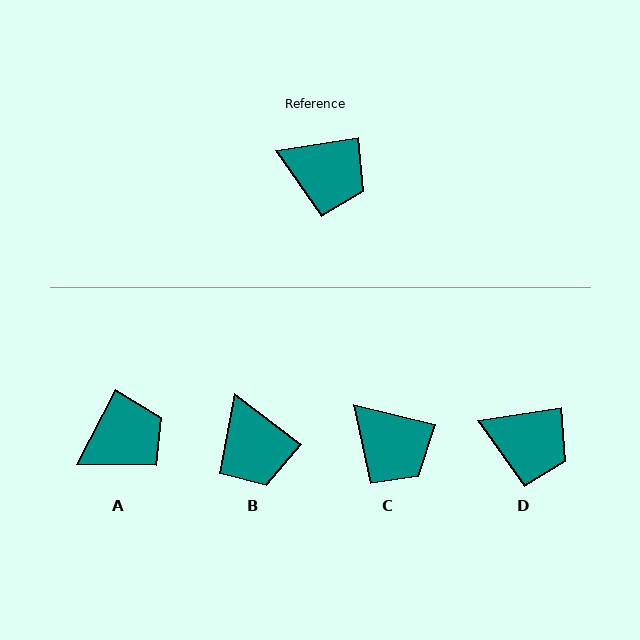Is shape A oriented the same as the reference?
No, it is off by about 53 degrees.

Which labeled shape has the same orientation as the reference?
D.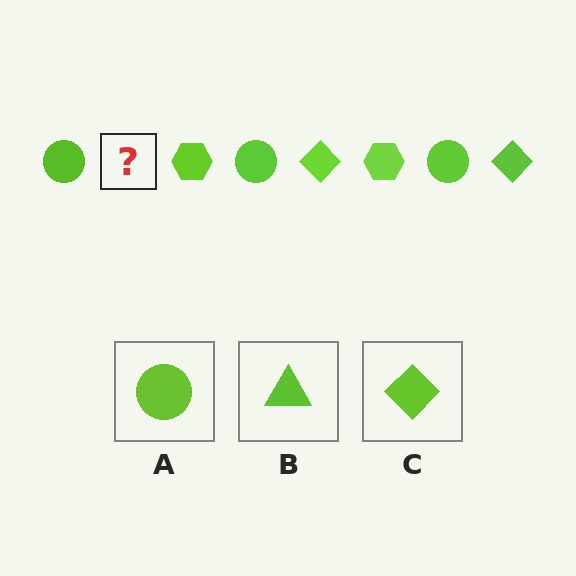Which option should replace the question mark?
Option C.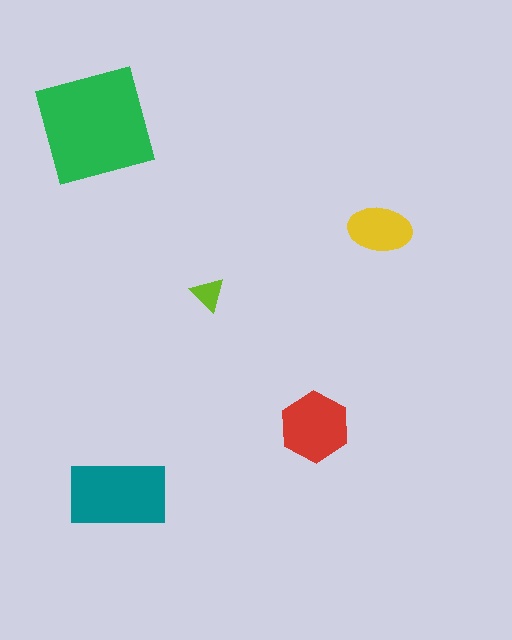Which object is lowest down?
The teal rectangle is bottommost.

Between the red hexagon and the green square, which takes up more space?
The green square.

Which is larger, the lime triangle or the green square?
The green square.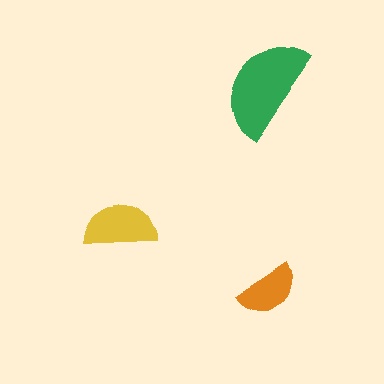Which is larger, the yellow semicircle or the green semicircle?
The green one.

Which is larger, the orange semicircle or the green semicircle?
The green one.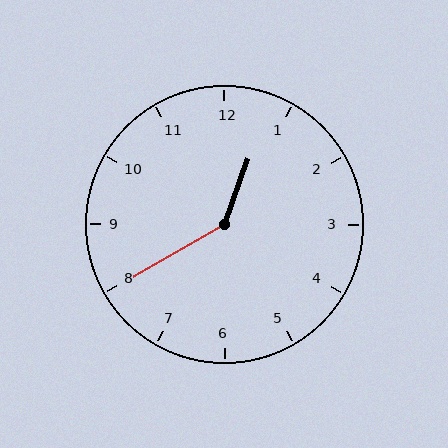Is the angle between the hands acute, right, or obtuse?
It is obtuse.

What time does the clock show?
12:40.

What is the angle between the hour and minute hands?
Approximately 140 degrees.